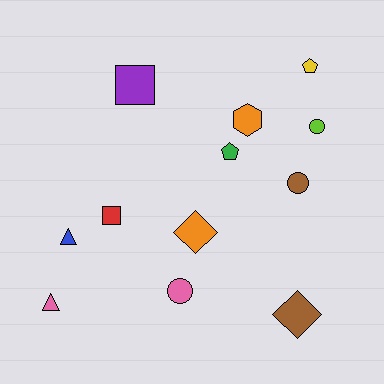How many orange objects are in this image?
There are 2 orange objects.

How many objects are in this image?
There are 12 objects.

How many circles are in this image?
There are 3 circles.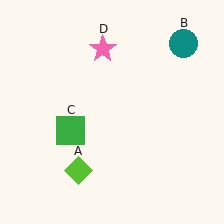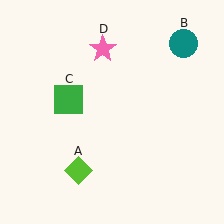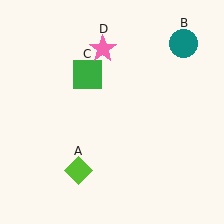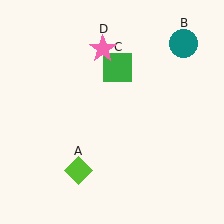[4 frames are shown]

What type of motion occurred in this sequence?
The green square (object C) rotated clockwise around the center of the scene.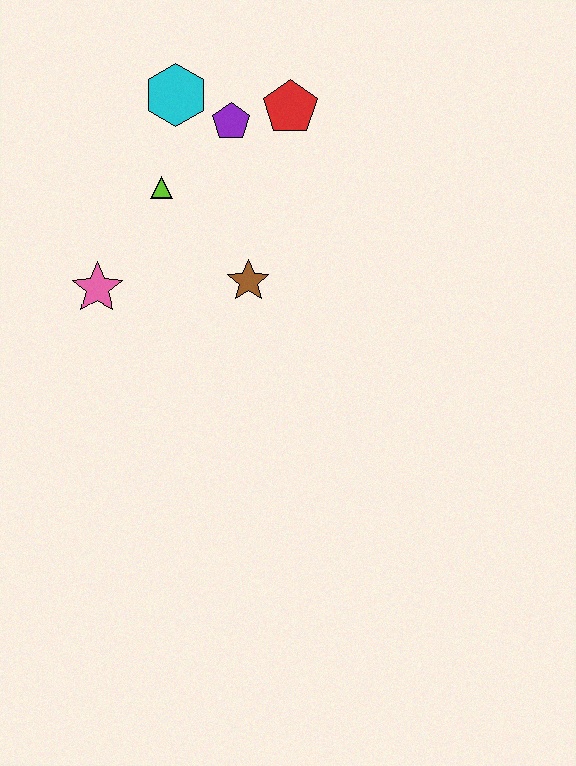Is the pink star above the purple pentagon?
No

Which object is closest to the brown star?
The lime triangle is closest to the brown star.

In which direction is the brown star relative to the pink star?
The brown star is to the right of the pink star.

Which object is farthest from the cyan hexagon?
The pink star is farthest from the cyan hexagon.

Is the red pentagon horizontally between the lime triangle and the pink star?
No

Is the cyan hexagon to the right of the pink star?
Yes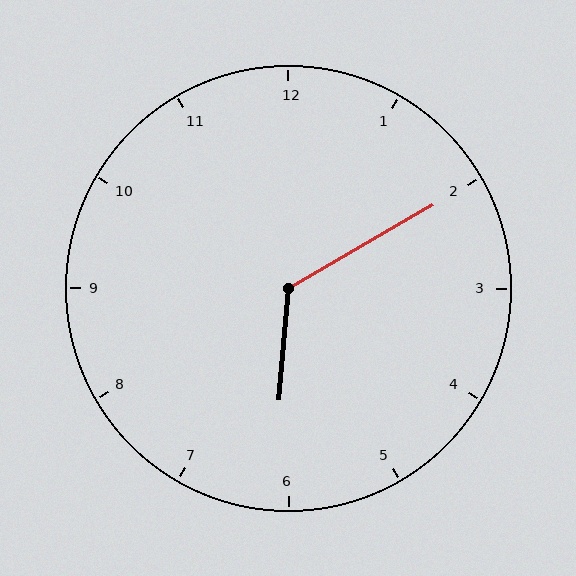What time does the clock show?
6:10.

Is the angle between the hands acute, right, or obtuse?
It is obtuse.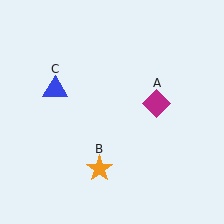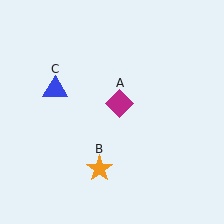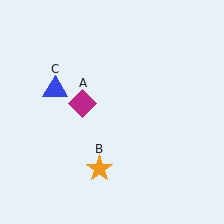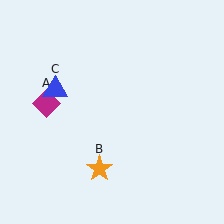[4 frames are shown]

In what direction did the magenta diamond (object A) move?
The magenta diamond (object A) moved left.